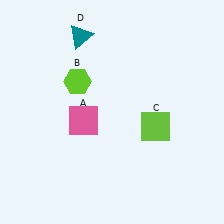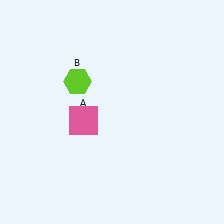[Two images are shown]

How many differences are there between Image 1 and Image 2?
There are 2 differences between the two images.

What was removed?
The teal triangle (D), the lime square (C) were removed in Image 2.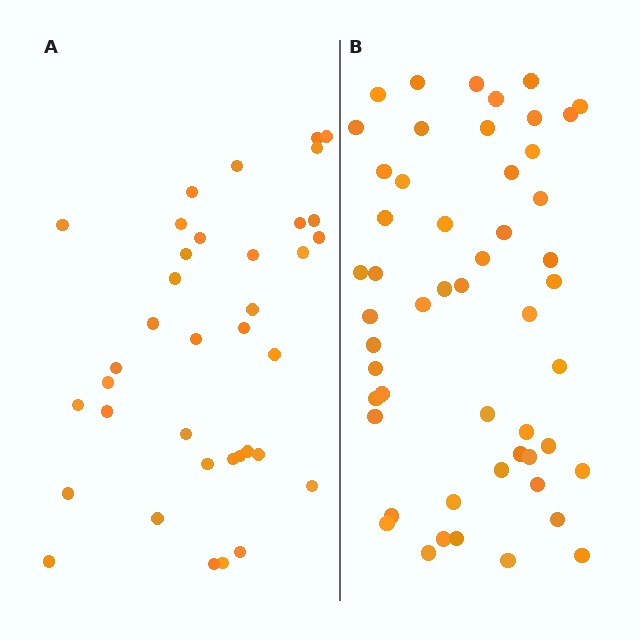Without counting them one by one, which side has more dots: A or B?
Region B (the right region) has more dots.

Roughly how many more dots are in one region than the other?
Region B has approximately 15 more dots than region A.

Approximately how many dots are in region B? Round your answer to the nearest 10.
About 50 dots. (The exact count is 52, which rounds to 50.)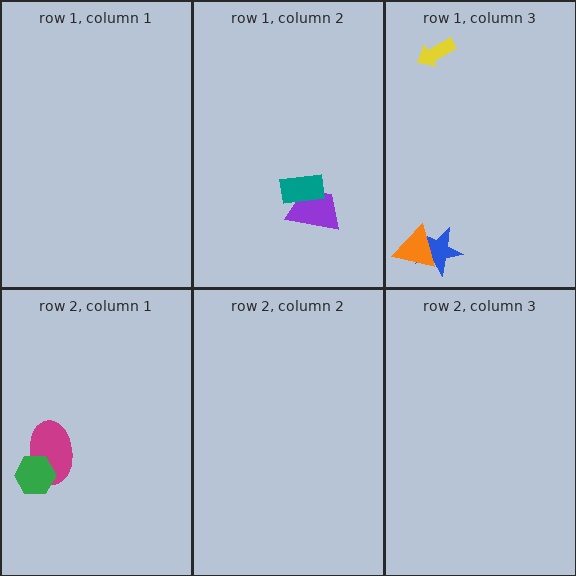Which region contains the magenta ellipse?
The row 2, column 1 region.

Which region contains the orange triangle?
The row 1, column 3 region.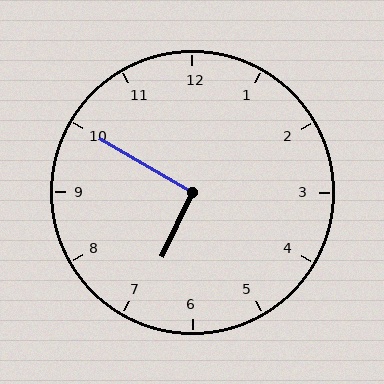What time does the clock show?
6:50.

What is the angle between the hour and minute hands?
Approximately 95 degrees.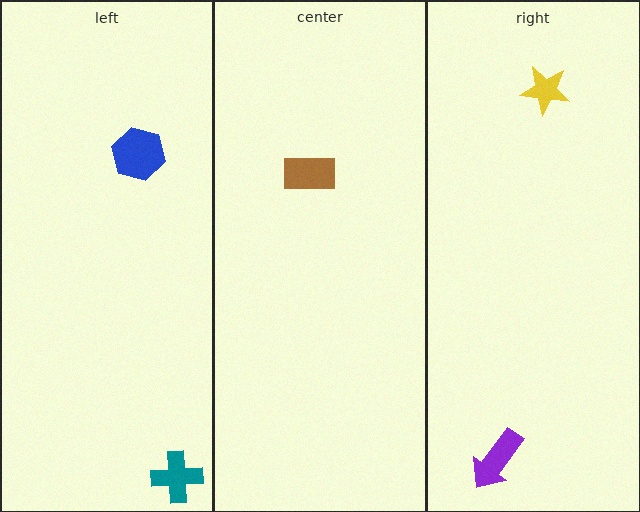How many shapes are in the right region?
2.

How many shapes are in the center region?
1.